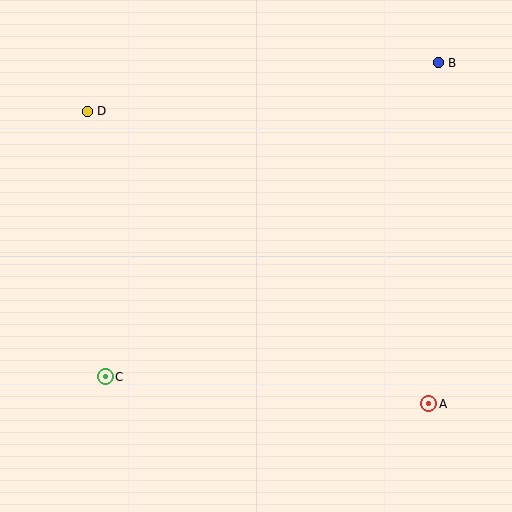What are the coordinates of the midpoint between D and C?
The midpoint between D and C is at (96, 244).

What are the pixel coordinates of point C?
Point C is at (105, 377).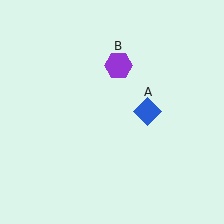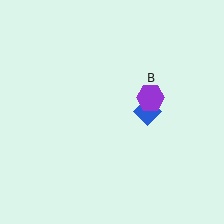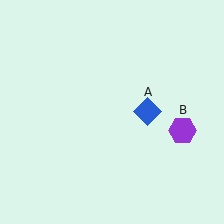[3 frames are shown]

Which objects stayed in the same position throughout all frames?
Blue diamond (object A) remained stationary.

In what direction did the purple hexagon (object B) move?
The purple hexagon (object B) moved down and to the right.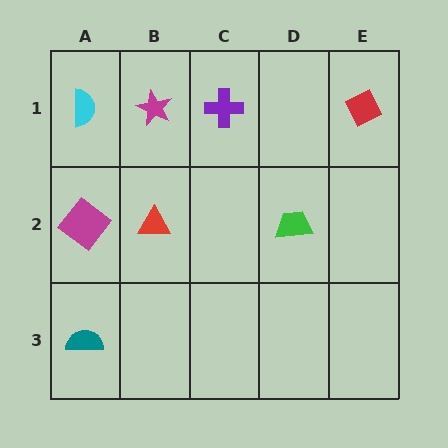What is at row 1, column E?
A red diamond.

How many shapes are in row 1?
4 shapes.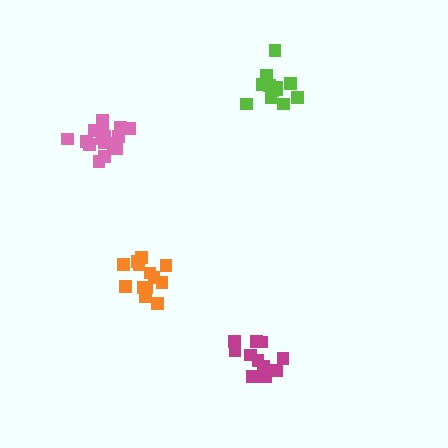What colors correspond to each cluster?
The clusters are colored: pink, magenta, orange, lime.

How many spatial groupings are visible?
There are 4 spatial groupings.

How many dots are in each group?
Group 1: 16 dots, Group 2: 11 dots, Group 3: 13 dots, Group 4: 12 dots (52 total).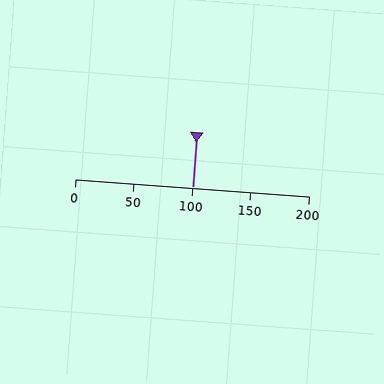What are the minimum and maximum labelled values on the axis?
The axis runs from 0 to 200.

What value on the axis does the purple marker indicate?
The marker indicates approximately 100.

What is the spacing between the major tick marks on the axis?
The major ticks are spaced 50 apart.